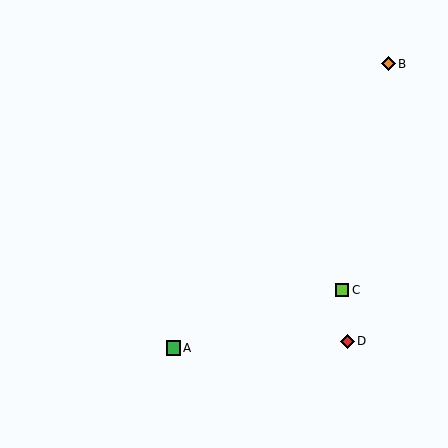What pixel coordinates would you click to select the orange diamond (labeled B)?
Click at (388, 64) to select the orange diamond B.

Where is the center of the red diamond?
The center of the red diamond is at (347, 341).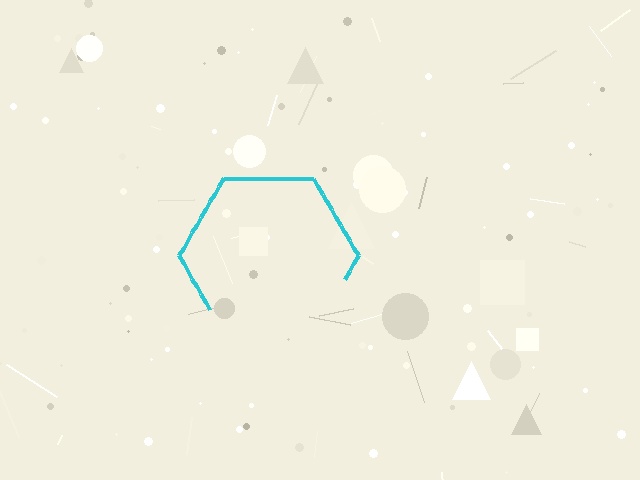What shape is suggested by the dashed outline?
The dashed outline suggests a hexagon.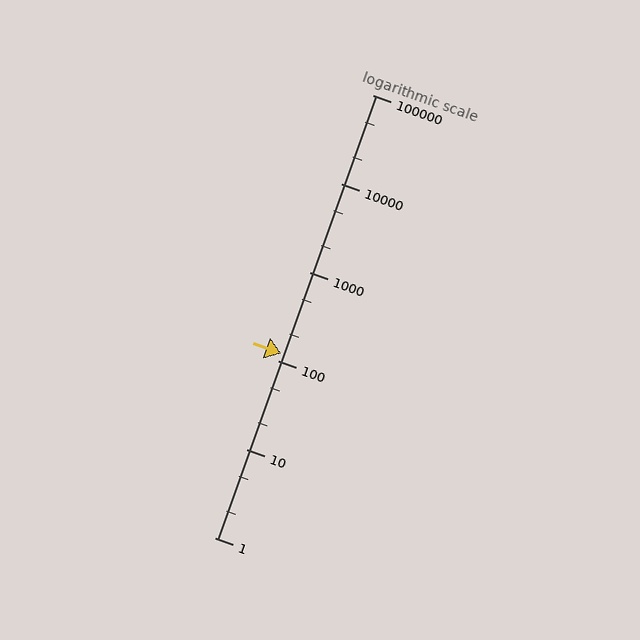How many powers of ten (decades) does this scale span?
The scale spans 5 decades, from 1 to 100000.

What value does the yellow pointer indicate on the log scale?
The pointer indicates approximately 120.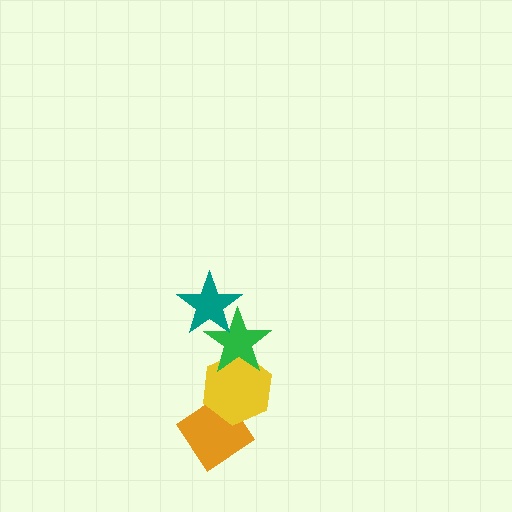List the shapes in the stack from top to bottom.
From top to bottom: the teal star, the green star, the yellow hexagon, the orange diamond.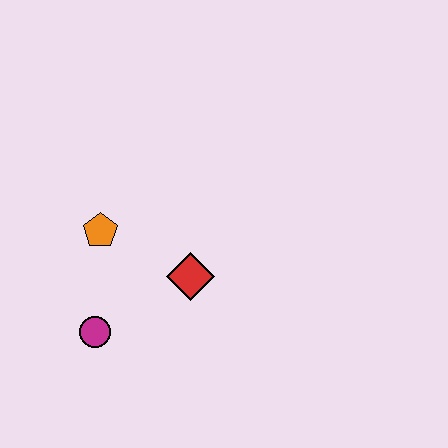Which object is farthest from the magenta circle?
The red diamond is farthest from the magenta circle.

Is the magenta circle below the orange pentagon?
Yes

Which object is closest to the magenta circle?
The orange pentagon is closest to the magenta circle.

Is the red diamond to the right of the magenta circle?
Yes